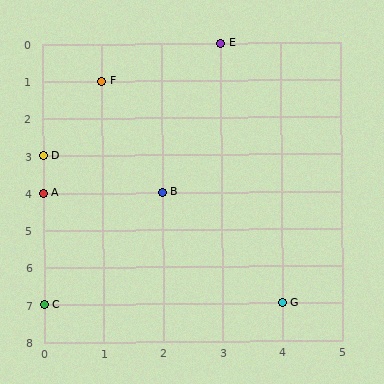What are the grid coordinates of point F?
Point F is at grid coordinates (1, 1).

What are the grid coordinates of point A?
Point A is at grid coordinates (0, 4).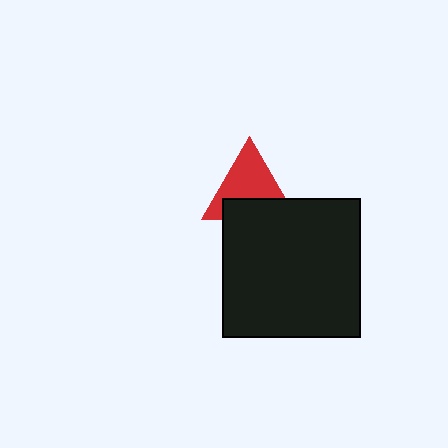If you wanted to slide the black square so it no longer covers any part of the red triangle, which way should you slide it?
Slide it down — that is the most direct way to separate the two shapes.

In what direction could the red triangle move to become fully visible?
The red triangle could move up. That would shift it out from behind the black square entirely.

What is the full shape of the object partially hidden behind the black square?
The partially hidden object is a red triangle.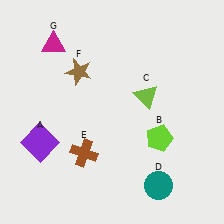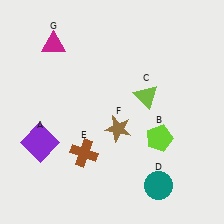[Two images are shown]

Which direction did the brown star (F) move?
The brown star (F) moved down.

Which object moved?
The brown star (F) moved down.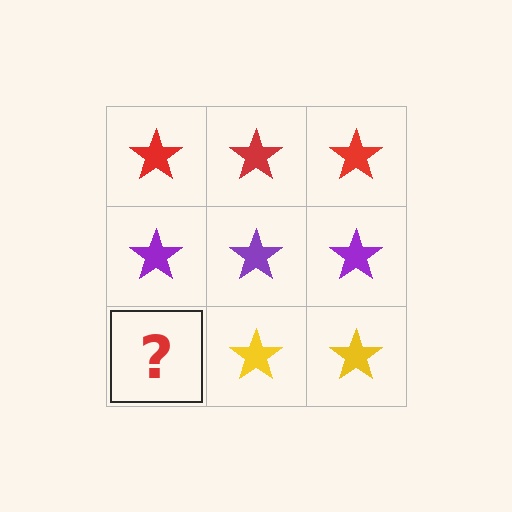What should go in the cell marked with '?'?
The missing cell should contain a yellow star.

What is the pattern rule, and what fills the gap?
The rule is that each row has a consistent color. The gap should be filled with a yellow star.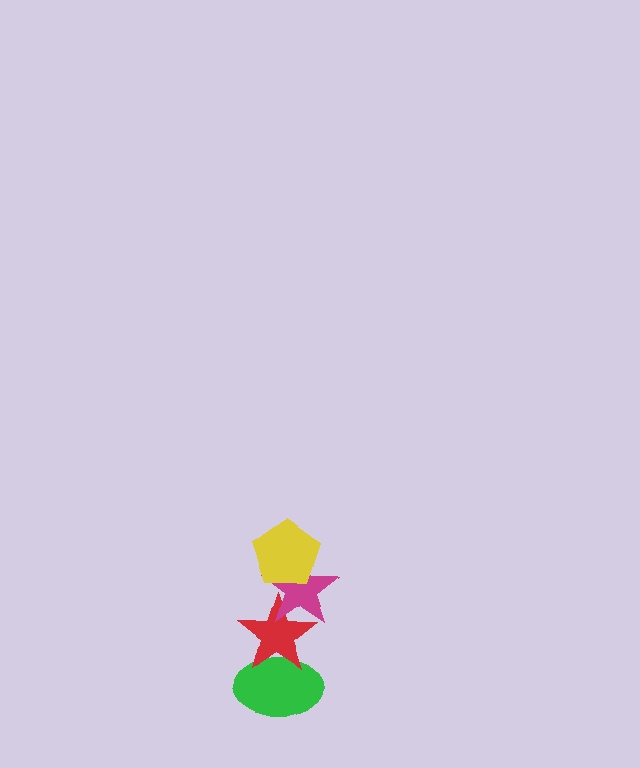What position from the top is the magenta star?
The magenta star is 2nd from the top.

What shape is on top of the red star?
The magenta star is on top of the red star.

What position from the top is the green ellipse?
The green ellipse is 4th from the top.